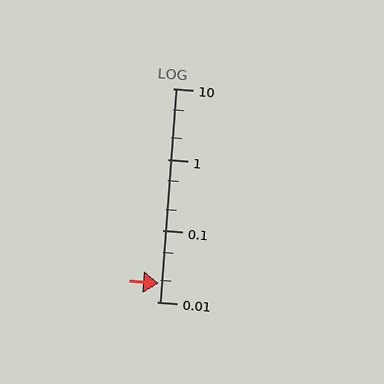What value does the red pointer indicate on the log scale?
The pointer indicates approximately 0.018.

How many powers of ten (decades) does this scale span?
The scale spans 3 decades, from 0.01 to 10.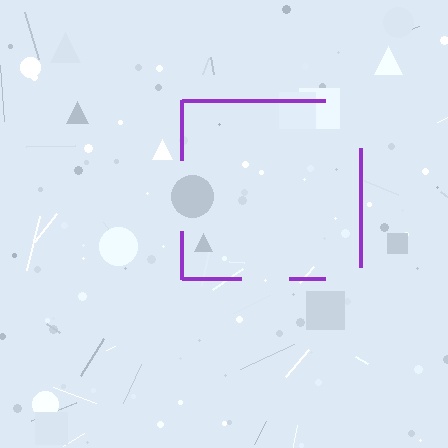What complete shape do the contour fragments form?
The contour fragments form a square.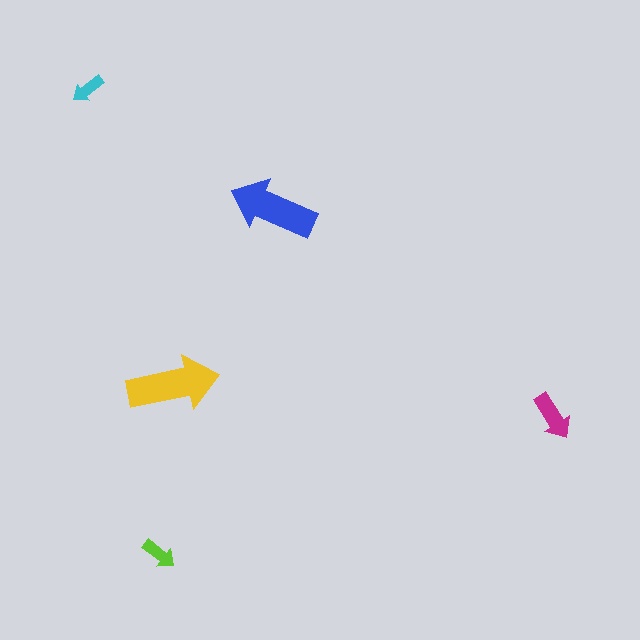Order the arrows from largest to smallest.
the yellow one, the blue one, the magenta one, the lime one, the cyan one.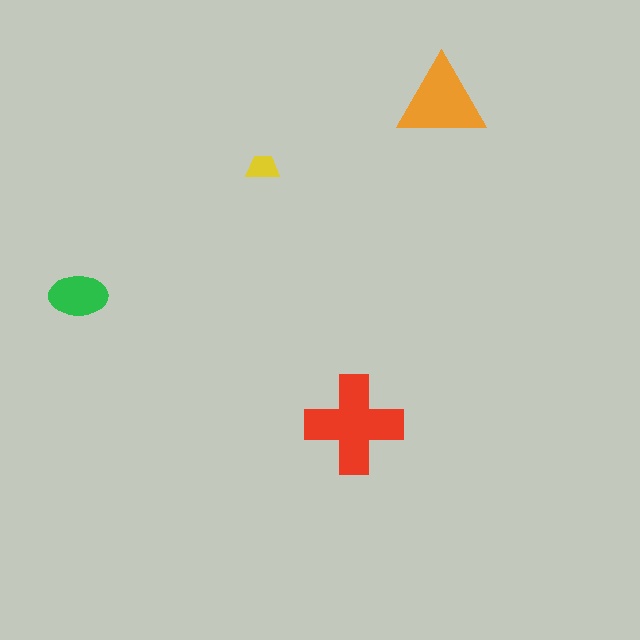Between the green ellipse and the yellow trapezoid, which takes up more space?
The green ellipse.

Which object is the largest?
The red cross.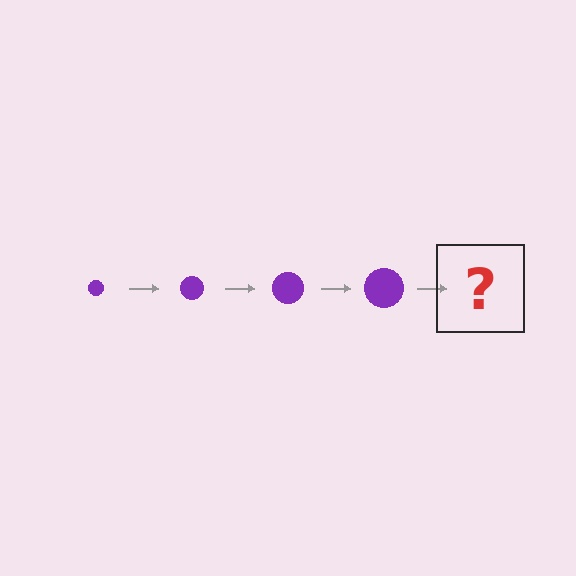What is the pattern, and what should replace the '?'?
The pattern is that the circle gets progressively larger each step. The '?' should be a purple circle, larger than the previous one.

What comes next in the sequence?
The next element should be a purple circle, larger than the previous one.